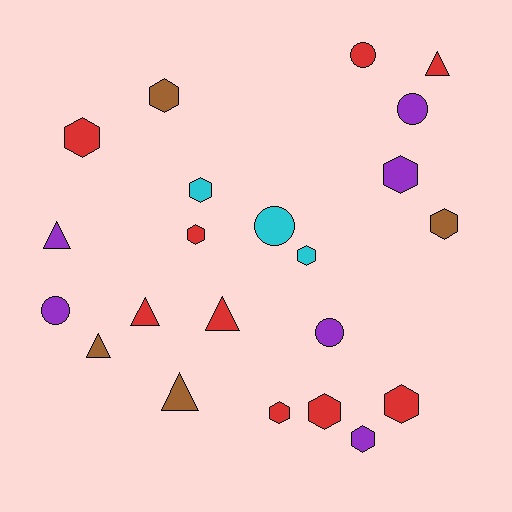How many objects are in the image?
There are 22 objects.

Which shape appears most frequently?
Hexagon, with 11 objects.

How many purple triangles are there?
There is 1 purple triangle.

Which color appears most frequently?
Red, with 9 objects.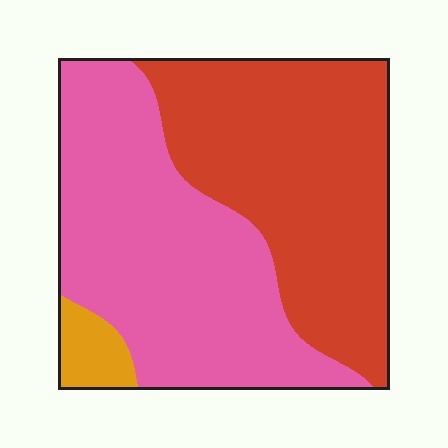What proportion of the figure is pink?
Pink takes up about one half (1/2) of the figure.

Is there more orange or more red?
Red.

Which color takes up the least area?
Orange, at roughly 5%.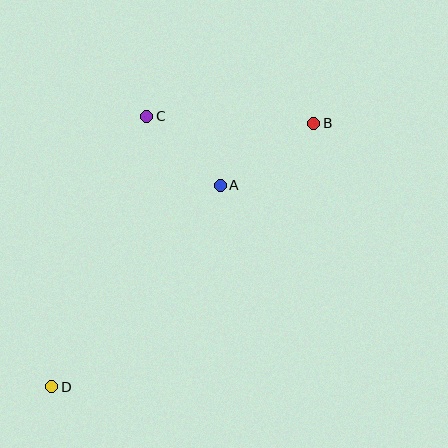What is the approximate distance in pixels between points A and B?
The distance between A and B is approximately 112 pixels.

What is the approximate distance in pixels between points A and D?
The distance between A and D is approximately 263 pixels.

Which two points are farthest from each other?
Points B and D are farthest from each other.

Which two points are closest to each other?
Points A and C are closest to each other.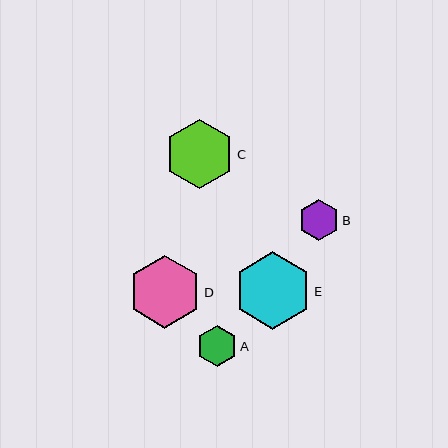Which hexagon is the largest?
Hexagon E is the largest with a size of approximately 77 pixels.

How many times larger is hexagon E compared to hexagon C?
Hexagon E is approximately 1.1 times the size of hexagon C.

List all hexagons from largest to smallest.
From largest to smallest: E, D, C, B, A.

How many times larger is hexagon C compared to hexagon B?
Hexagon C is approximately 1.7 times the size of hexagon B.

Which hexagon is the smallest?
Hexagon A is the smallest with a size of approximately 40 pixels.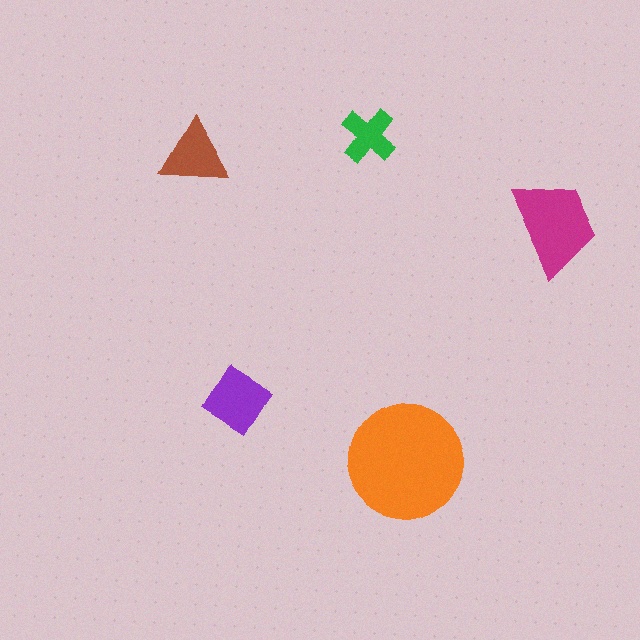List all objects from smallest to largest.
The green cross, the brown triangle, the purple diamond, the magenta trapezoid, the orange circle.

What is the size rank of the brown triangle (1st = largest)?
4th.